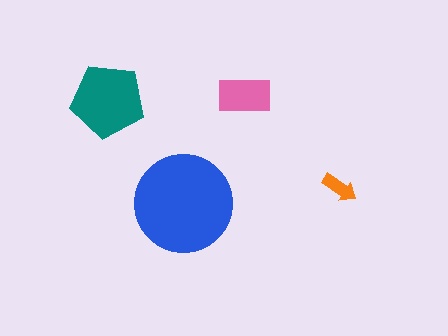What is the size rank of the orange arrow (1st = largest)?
4th.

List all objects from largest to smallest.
The blue circle, the teal pentagon, the pink rectangle, the orange arrow.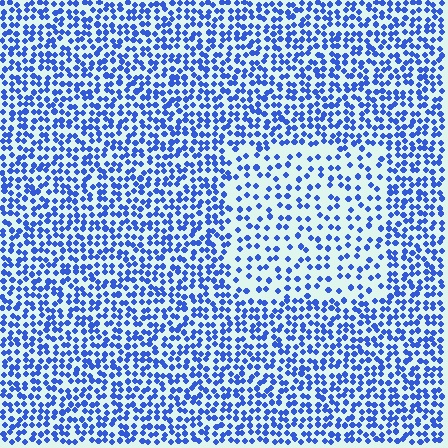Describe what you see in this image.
The image contains small blue elements arranged at two different densities. A rectangle-shaped region is visible where the elements are less densely packed than the surrounding area.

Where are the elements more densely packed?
The elements are more densely packed outside the rectangle boundary.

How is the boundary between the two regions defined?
The boundary is defined by a change in element density (approximately 1.9x ratio). All elements are the same color, size, and shape.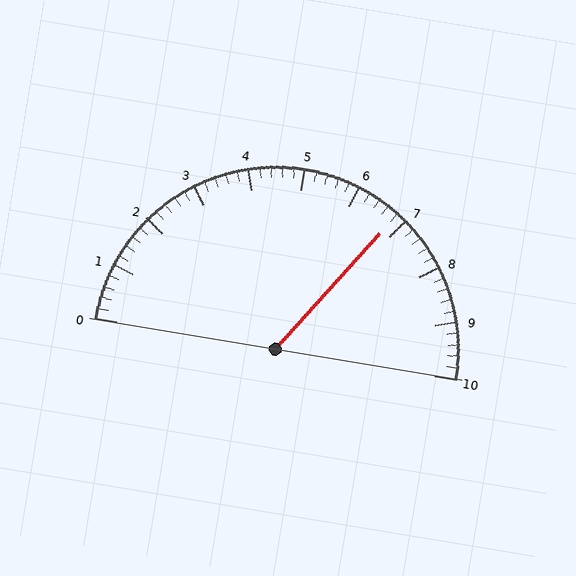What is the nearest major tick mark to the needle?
The nearest major tick mark is 7.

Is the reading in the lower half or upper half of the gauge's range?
The reading is in the upper half of the range (0 to 10).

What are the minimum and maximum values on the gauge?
The gauge ranges from 0 to 10.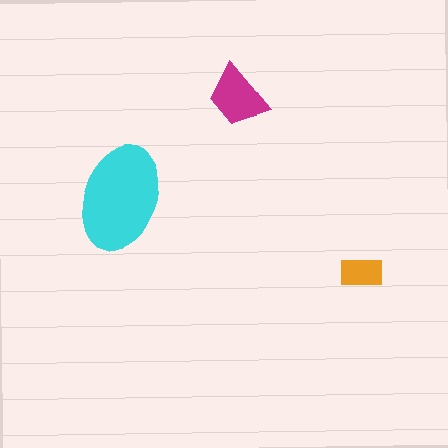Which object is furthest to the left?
The cyan ellipse is leftmost.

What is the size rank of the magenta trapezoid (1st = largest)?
2nd.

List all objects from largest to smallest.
The cyan ellipse, the magenta trapezoid, the orange rectangle.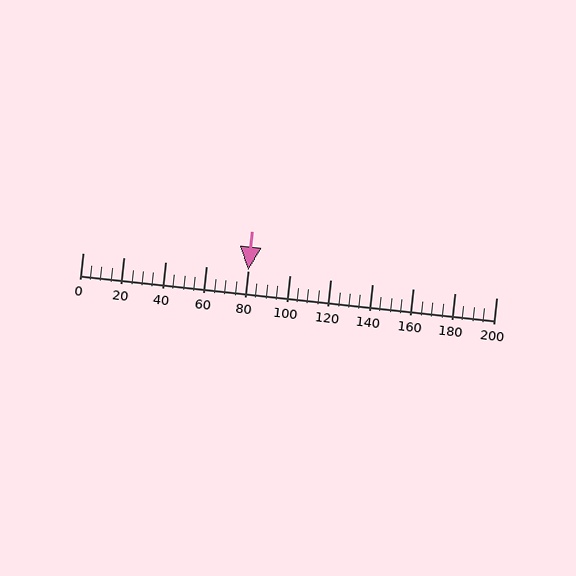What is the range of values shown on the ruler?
The ruler shows values from 0 to 200.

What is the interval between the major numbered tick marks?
The major tick marks are spaced 20 units apart.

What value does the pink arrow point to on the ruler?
The pink arrow points to approximately 80.